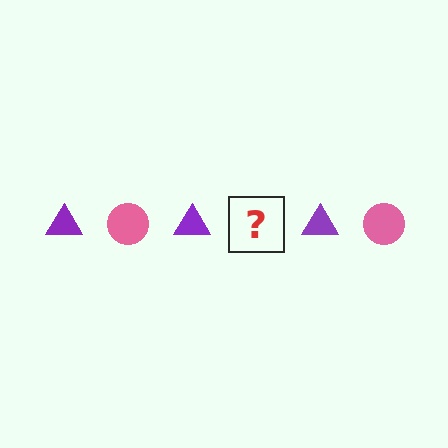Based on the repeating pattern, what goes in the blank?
The blank should be a pink circle.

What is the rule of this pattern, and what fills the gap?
The rule is that the pattern alternates between purple triangle and pink circle. The gap should be filled with a pink circle.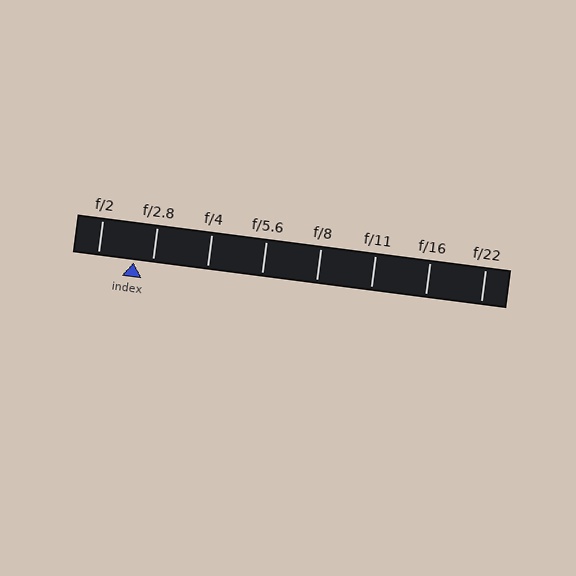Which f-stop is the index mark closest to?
The index mark is closest to f/2.8.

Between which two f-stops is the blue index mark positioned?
The index mark is between f/2 and f/2.8.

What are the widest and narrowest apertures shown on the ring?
The widest aperture shown is f/2 and the narrowest is f/22.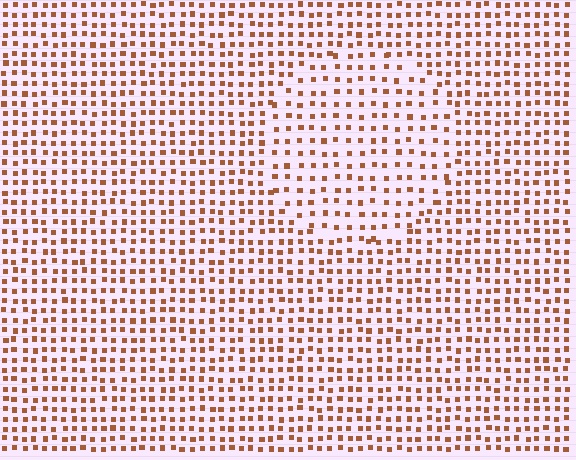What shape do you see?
I see a circle.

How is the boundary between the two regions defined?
The boundary is defined by a change in element density (approximately 1.5x ratio). All elements are the same color, size, and shape.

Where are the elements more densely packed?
The elements are more densely packed outside the circle boundary.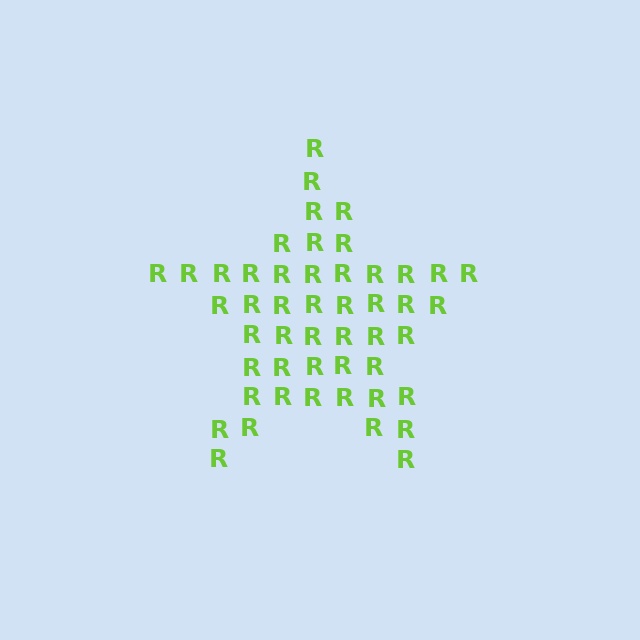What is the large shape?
The large shape is a star.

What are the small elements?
The small elements are letter R's.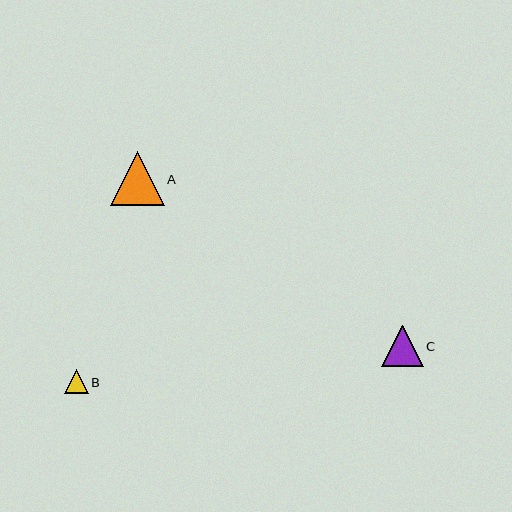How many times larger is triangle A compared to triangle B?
Triangle A is approximately 2.2 times the size of triangle B.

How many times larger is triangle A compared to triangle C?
Triangle A is approximately 1.3 times the size of triangle C.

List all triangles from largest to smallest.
From largest to smallest: A, C, B.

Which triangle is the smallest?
Triangle B is the smallest with a size of approximately 24 pixels.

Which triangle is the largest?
Triangle A is the largest with a size of approximately 54 pixels.